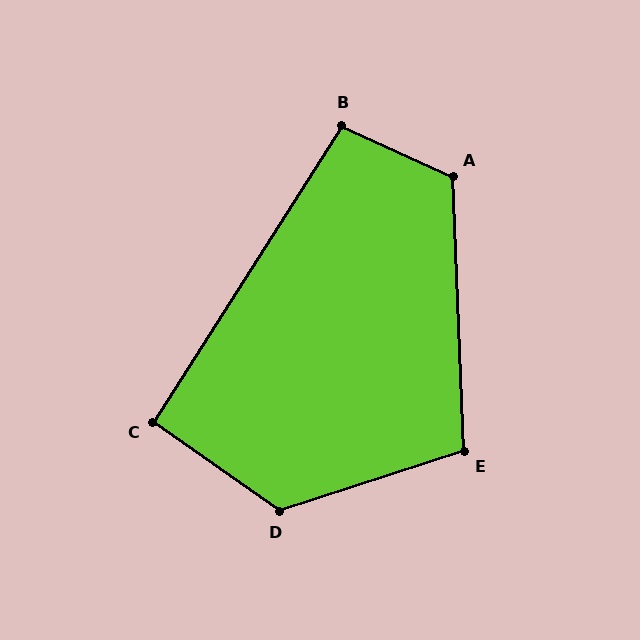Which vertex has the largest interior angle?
D, at approximately 127 degrees.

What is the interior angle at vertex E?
Approximately 106 degrees (obtuse).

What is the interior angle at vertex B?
Approximately 98 degrees (obtuse).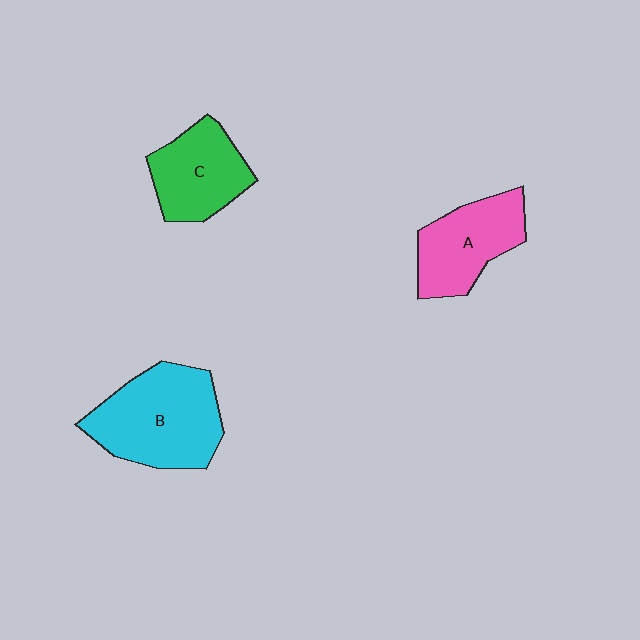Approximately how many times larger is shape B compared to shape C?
Approximately 1.5 times.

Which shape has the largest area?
Shape B (cyan).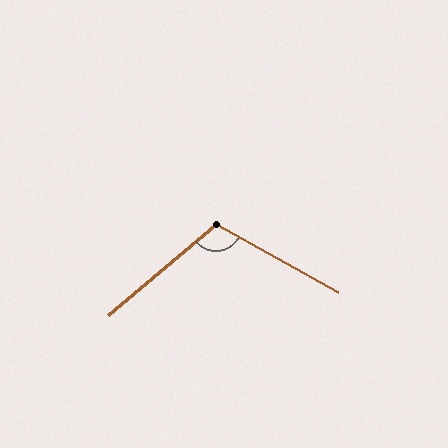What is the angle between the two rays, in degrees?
Approximately 111 degrees.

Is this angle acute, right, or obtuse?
It is obtuse.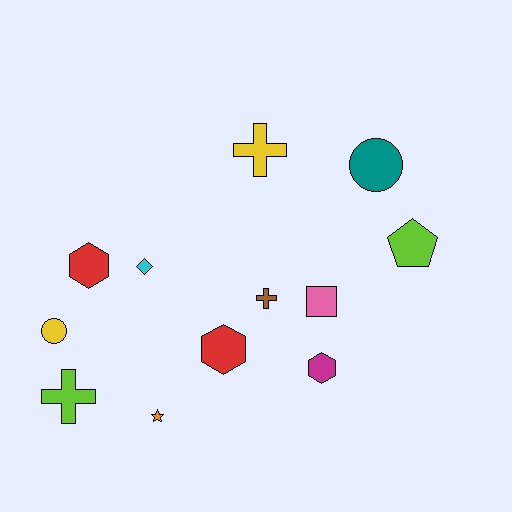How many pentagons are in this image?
There is 1 pentagon.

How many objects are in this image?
There are 12 objects.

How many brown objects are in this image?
There is 1 brown object.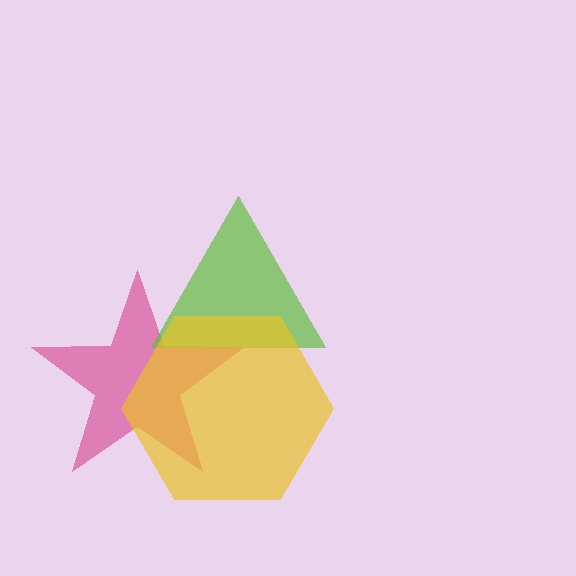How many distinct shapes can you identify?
There are 3 distinct shapes: a pink star, a lime triangle, a yellow hexagon.